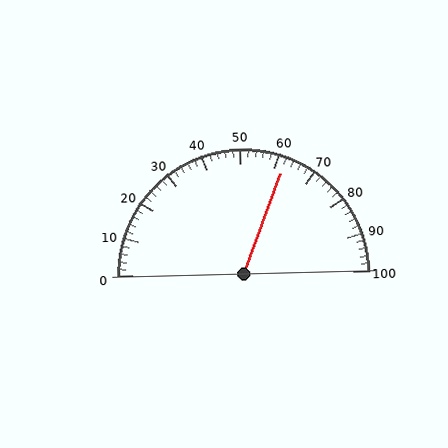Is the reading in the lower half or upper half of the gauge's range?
The reading is in the upper half of the range (0 to 100).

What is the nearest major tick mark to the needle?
The nearest major tick mark is 60.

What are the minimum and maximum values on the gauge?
The gauge ranges from 0 to 100.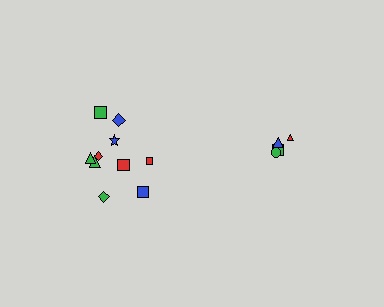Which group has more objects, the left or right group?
The left group.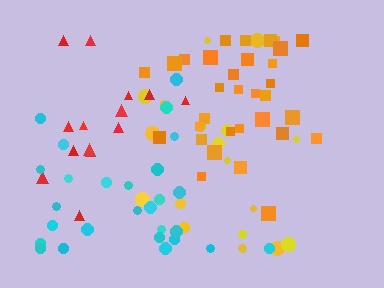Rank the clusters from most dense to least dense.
orange, red, cyan, yellow.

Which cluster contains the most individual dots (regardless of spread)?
Orange (33).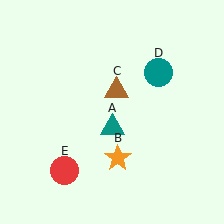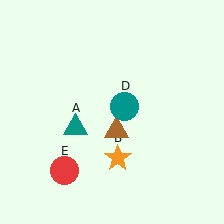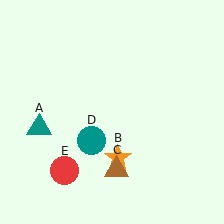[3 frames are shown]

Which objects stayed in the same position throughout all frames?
Orange star (object B) and red circle (object E) remained stationary.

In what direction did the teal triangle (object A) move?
The teal triangle (object A) moved left.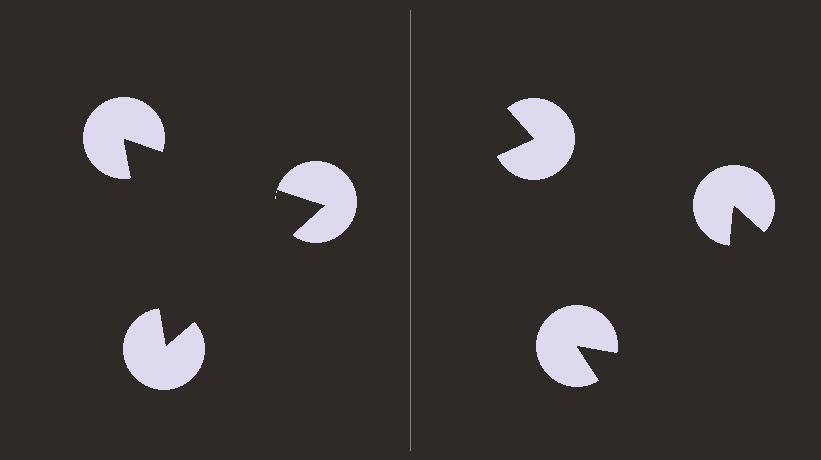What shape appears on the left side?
An illusory triangle.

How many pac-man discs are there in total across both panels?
6 — 3 on each side.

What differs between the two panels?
The pac-man discs are positioned identically on both sides; only the wedge orientations differ. On the left they align to a triangle; on the right they are misaligned.